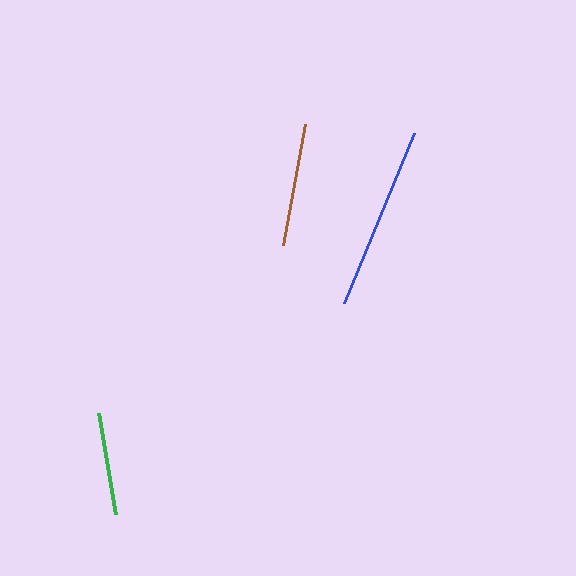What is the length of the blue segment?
The blue segment is approximately 185 pixels long.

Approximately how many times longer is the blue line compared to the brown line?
The blue line is approximately 1.5 times the length of the brown line.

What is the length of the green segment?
The green segment is approximately 103 pixels long.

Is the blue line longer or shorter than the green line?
The blue line is longer than the green line.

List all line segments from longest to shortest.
From longest to shortest: blue, brown, green.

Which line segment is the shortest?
The green line is the shortest at approximately 103 pixels.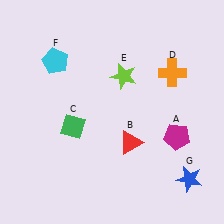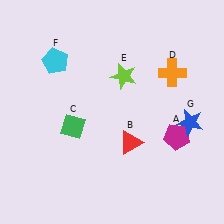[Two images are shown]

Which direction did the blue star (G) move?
The blue star (G) moved up.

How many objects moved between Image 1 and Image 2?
1 object moved between the two images.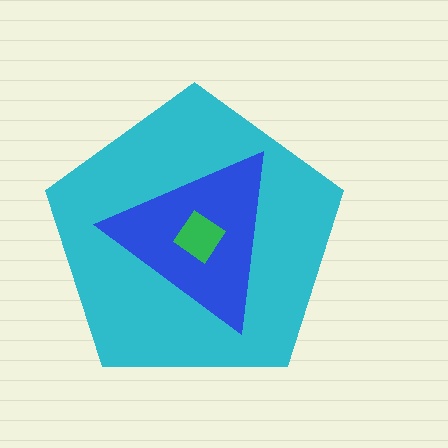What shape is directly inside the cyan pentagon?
The blue triangle.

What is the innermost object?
The green diamond.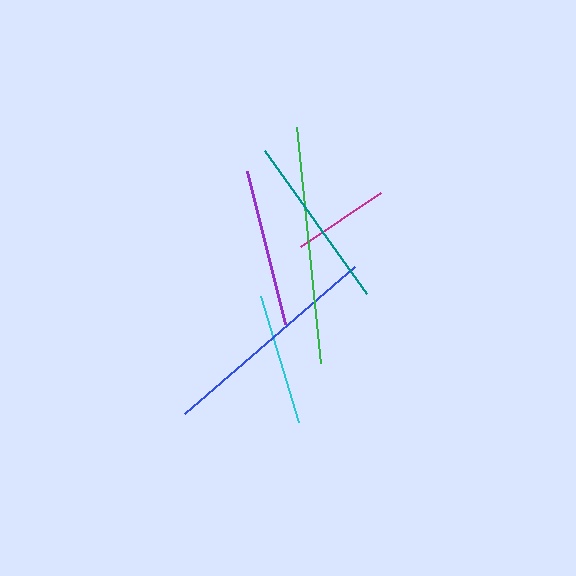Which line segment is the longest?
The green line is the longest at approximately 237 pixels.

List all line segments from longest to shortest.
From longest to shortest: green, blue, teal, purple, cyan, magenta.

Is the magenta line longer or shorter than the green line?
The green line is longer than the magenta line.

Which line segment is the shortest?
The magenta line is the shortest at approximately 97 pixels.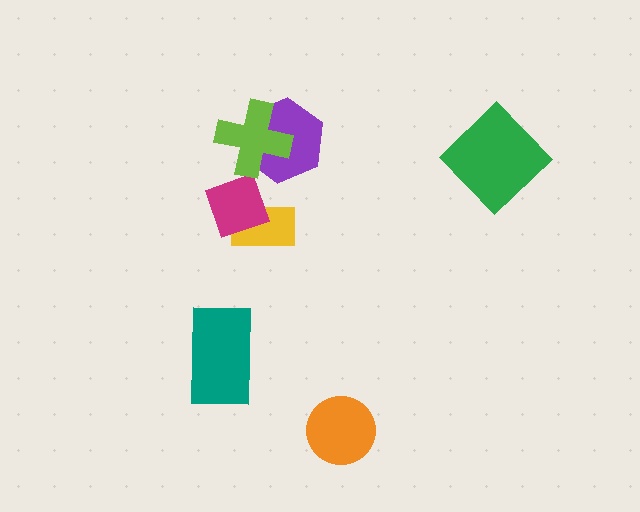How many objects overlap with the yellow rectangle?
1 object overlaps with the yellow rectangle.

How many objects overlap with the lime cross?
1 object overlaps with the lime cross.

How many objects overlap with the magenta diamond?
1 object overlaps with the magenta diamond.